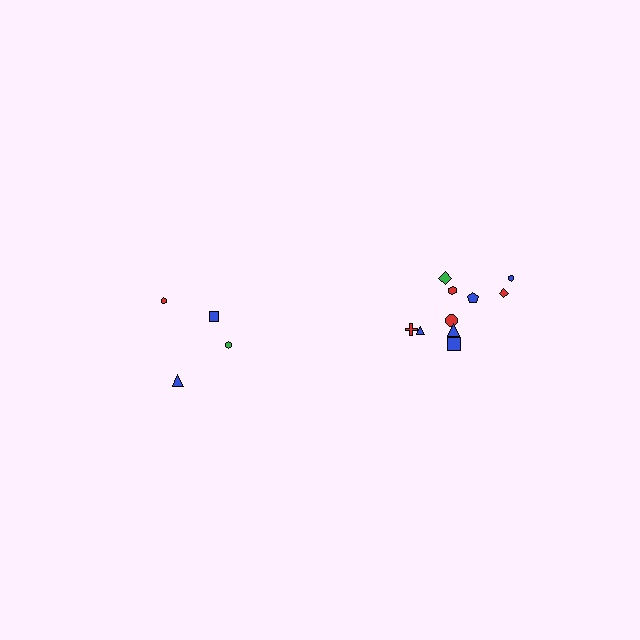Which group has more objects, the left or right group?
The right group.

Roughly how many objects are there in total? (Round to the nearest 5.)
Roughly 15 objects in total.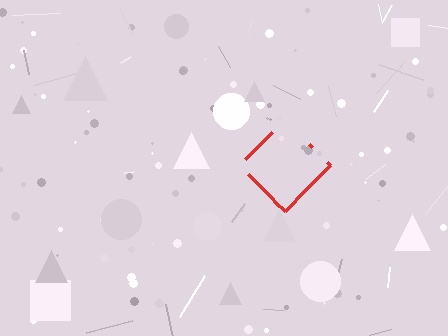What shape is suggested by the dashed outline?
The dashed outline suggests a diamond.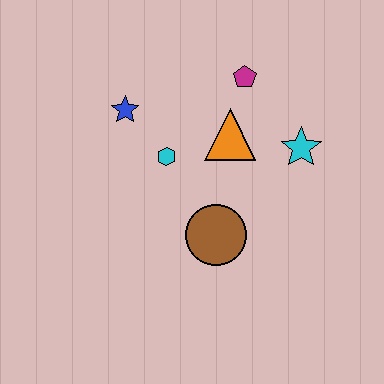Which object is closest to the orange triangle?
The magenta pentagon is closest to the orange triangle.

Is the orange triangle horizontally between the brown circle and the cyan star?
Yes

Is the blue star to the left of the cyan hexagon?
Yes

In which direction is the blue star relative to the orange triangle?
The blue star is to the left of the orange triangle.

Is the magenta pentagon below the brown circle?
No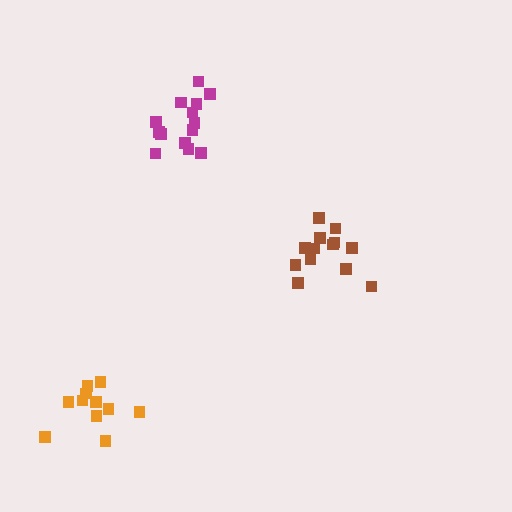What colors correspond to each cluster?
The clusters are colored: orange, brown, magenta.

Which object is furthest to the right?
The brown cluster is rightmost.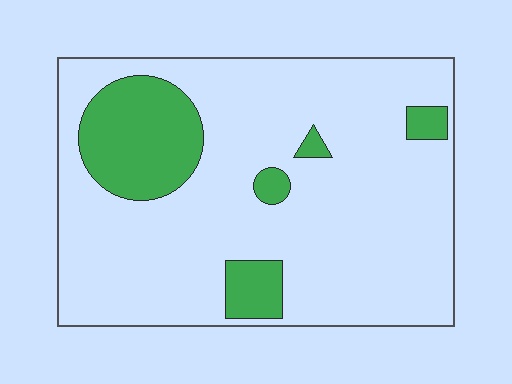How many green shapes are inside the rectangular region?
5.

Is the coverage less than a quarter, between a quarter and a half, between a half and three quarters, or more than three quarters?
Less than a quarter.